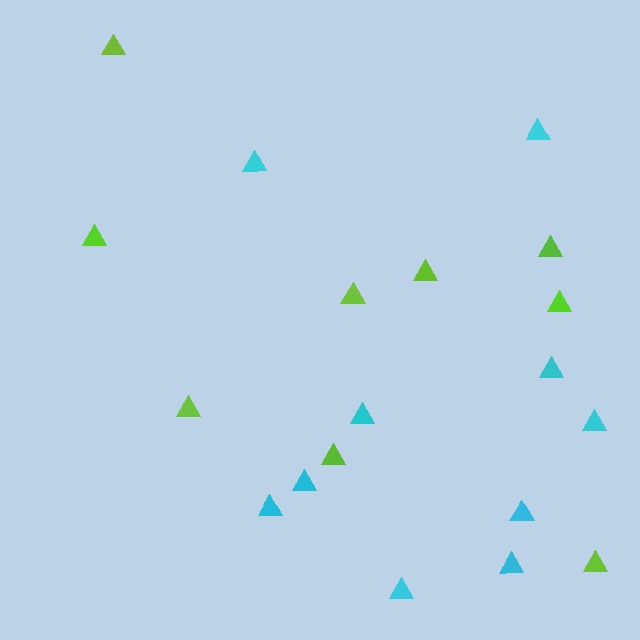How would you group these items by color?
There are 2 groups: one group of cyan triangles (10) and one group of lime triangles (9).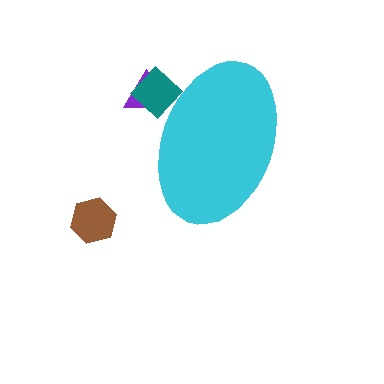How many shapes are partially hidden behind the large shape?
2 shapes are partially hidden.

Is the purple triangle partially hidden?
Yes, the purple triangle is partially hidden behind the cyan ellipse.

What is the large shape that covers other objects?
A cyan ellipse.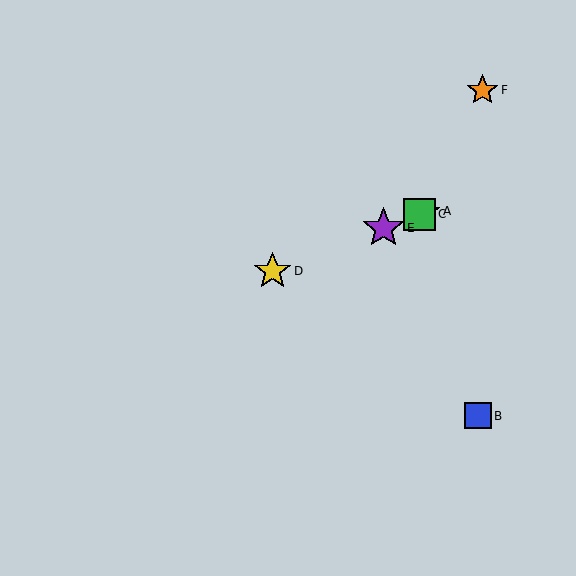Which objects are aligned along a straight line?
Objects A, C, D, E are aligned along a straight line.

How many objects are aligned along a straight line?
4 objects (A, C, D, E) are aligned along a straight line.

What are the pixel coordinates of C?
Object C is at (420, 214).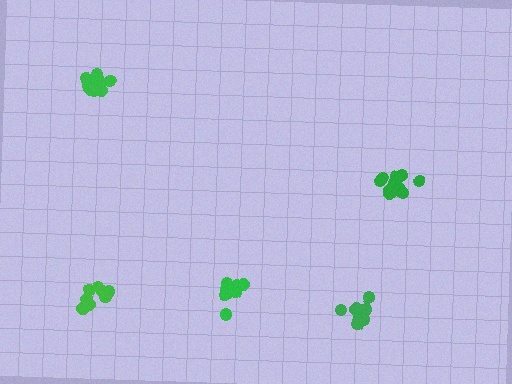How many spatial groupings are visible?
There are 5 spatial groupings.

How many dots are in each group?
Group 1: 14 dots, Group 2: 11 dots, Group 3: 8 dots, Group 4: 11 dots, Group 5: 8 dots (52 total).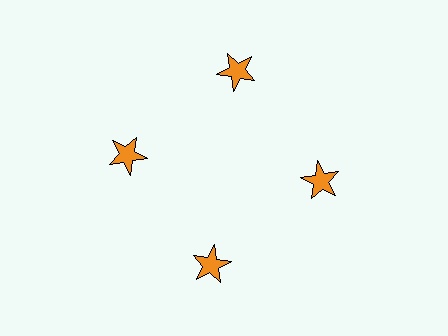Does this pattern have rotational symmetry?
Yes, this pattern has 4-fold rotational symmetry. It looks the same after rotating 90 degrees around the center.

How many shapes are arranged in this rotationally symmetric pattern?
There are 4 shapes, arranged in 4 groups of 1.